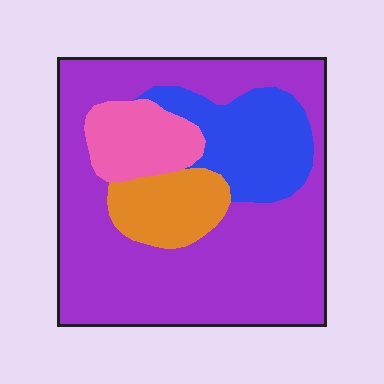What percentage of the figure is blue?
Blue covers around 15% of the figure.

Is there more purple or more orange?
Purple.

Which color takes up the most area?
Purple, at roughly 65%.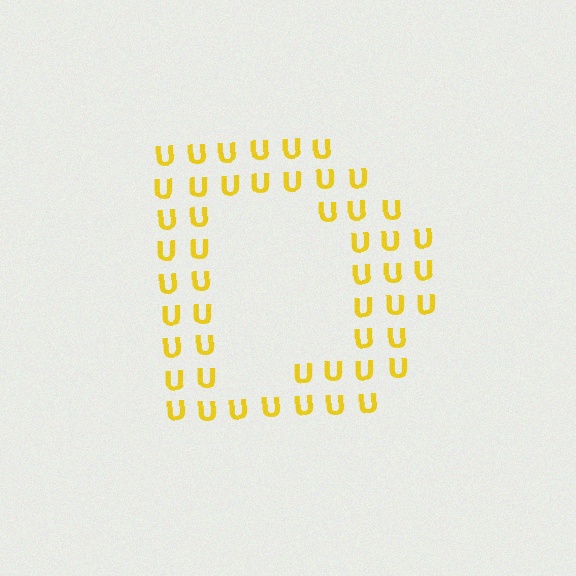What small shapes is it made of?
It is made of small letter U's.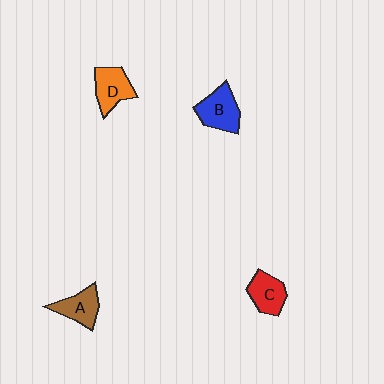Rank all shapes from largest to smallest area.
From largest to smallest: B (blue), D (orange), C (red), A (brown).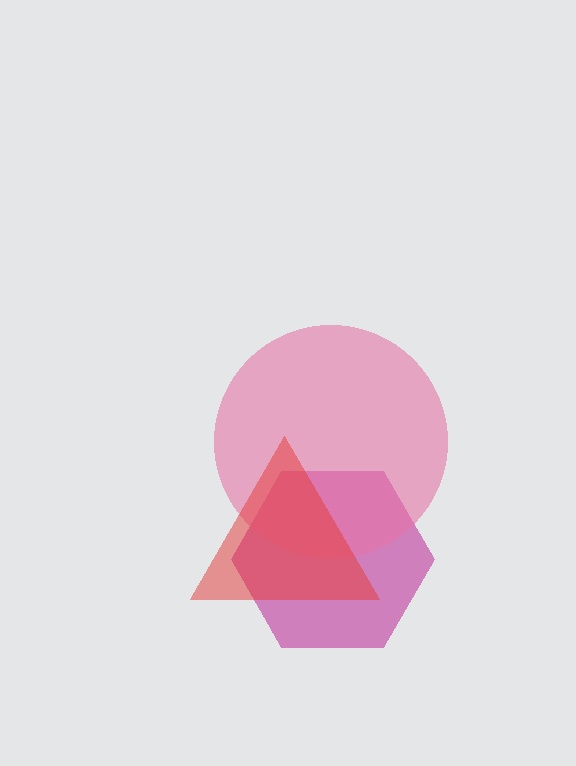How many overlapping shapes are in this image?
There are 3 overlapping shapes in the image.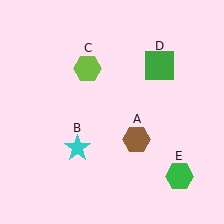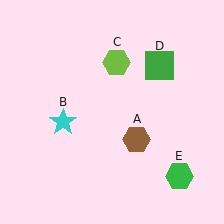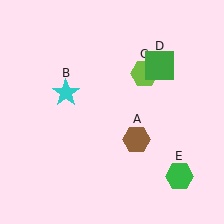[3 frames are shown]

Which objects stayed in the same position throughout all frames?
Brown hexagon (object A) and green square (object D) and green hexagon (object E) remained stationary.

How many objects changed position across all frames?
2 objects changed position: cyan star (object B), lime hexagon (object C).